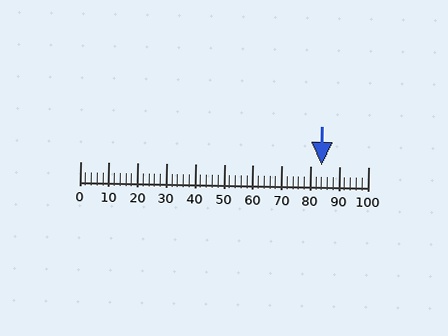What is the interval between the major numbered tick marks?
The major tick marks are spaced 10 units apart.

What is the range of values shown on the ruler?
The ruler shows values from 0 to 100.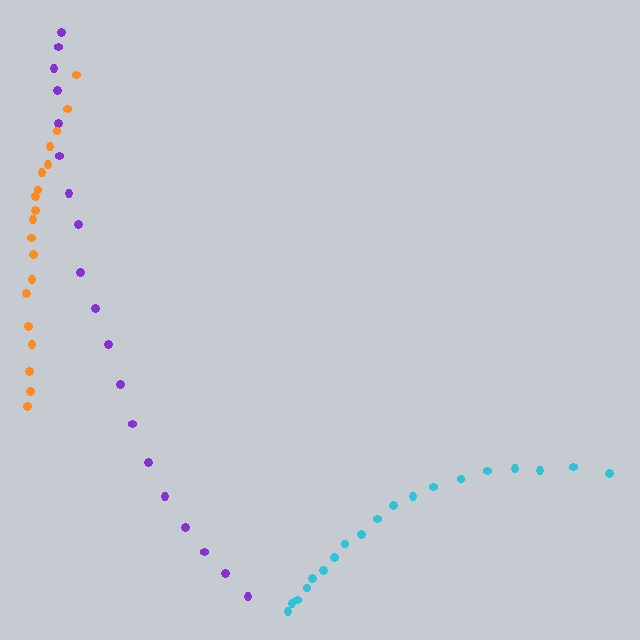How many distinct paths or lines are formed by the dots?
There are 3 distinct paths.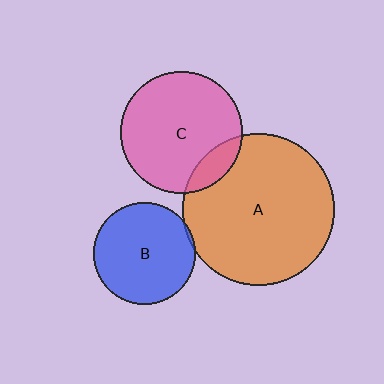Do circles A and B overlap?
Yes.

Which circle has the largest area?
Circle A (orange).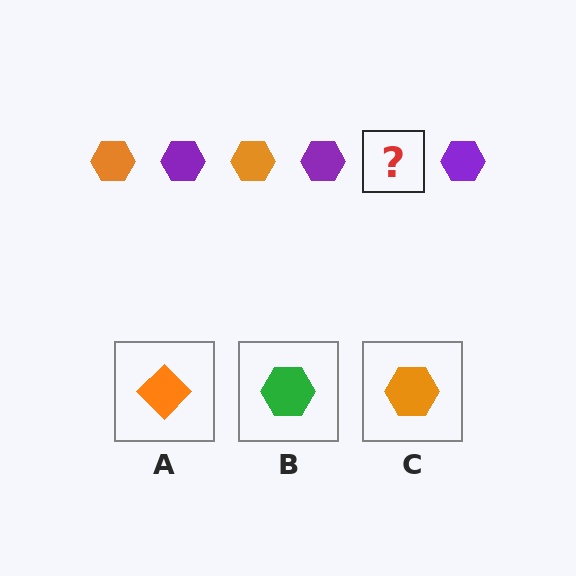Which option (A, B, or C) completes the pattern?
C.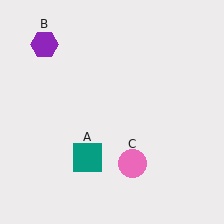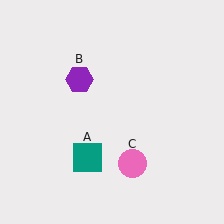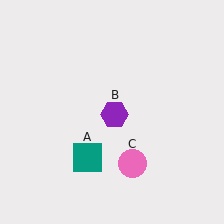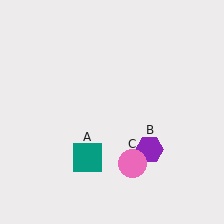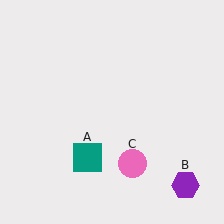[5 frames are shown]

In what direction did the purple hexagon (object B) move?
The purple hexagon (object B) moved down and to the right.